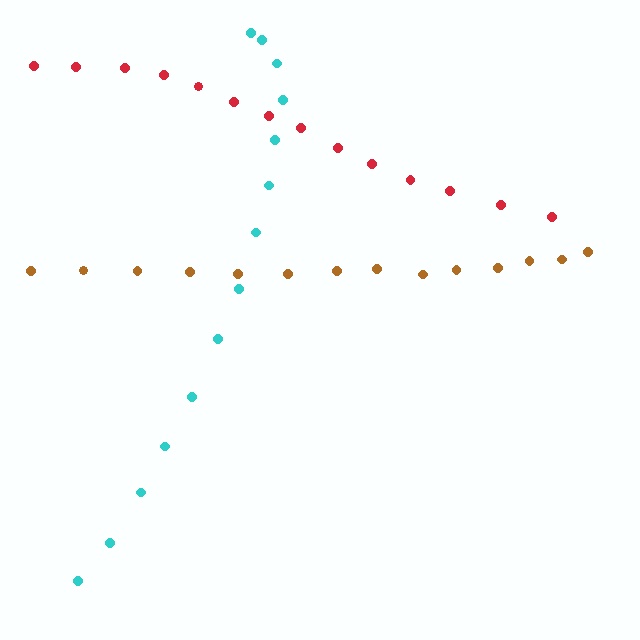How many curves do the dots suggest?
There are 3 distinct paths.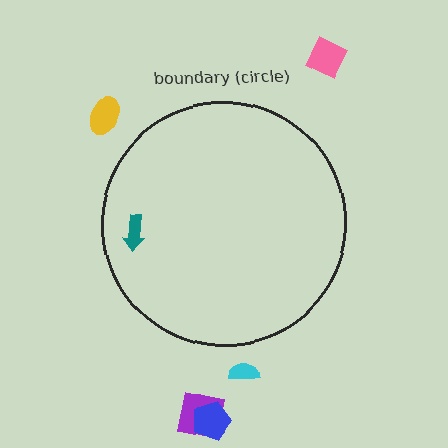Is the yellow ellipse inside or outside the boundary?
Outside.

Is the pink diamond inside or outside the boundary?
Outside.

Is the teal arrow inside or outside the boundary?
Inside.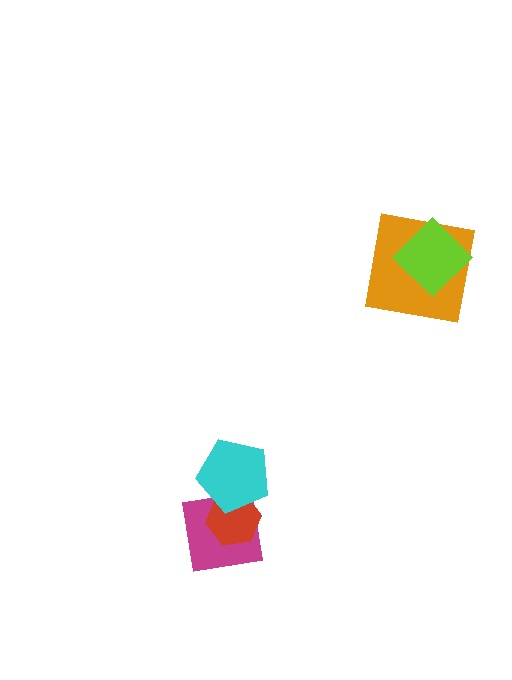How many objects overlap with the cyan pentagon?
2 objects overlap with the cyan pentagon.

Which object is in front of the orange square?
The lime diamond is in front of the orange square.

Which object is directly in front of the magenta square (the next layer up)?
The red hexagon is directly in front of the magenta square.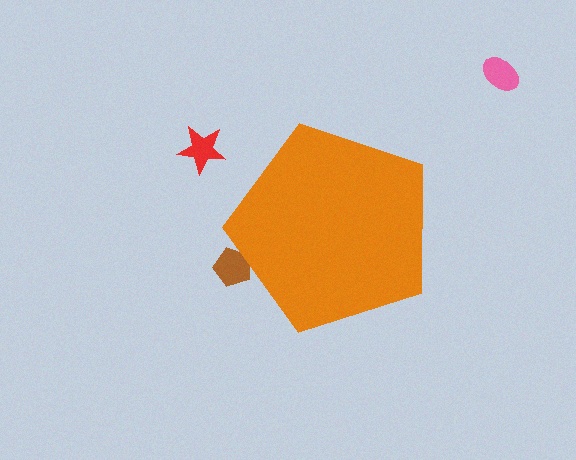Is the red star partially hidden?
No, the red star is fully visible.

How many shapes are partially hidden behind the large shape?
1 shape is partially hidden.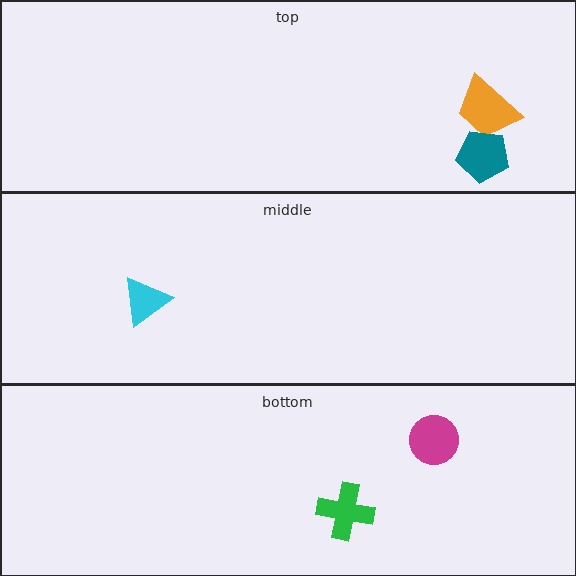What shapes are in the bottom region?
The green cross, the magenta circle.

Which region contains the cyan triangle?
The middle region.